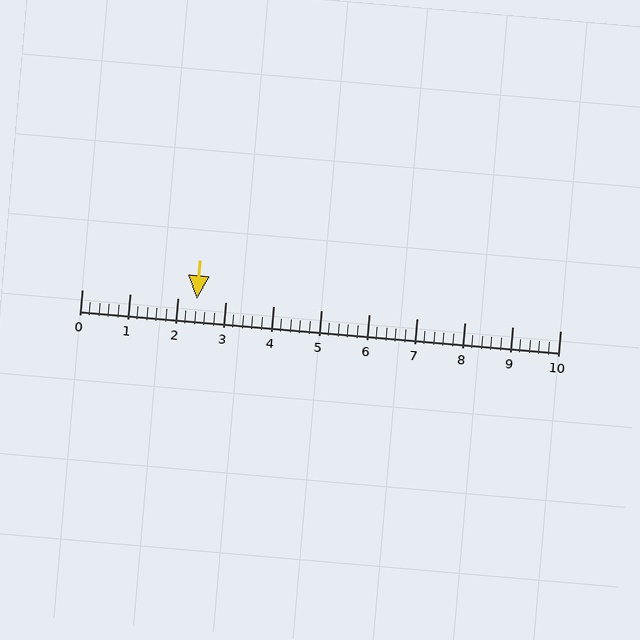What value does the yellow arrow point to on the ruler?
The yellow arrow points to approximately 2.4.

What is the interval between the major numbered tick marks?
The major tick marks are spaced 1 units apart.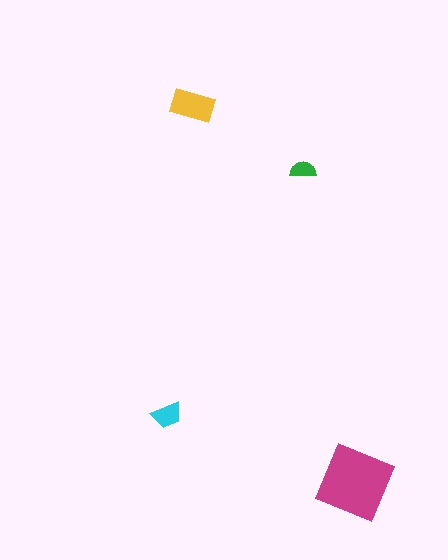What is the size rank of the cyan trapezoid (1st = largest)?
3rd.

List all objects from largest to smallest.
The magenta square, the yellow rectangle, the cyan trapezoid, the green semicircle.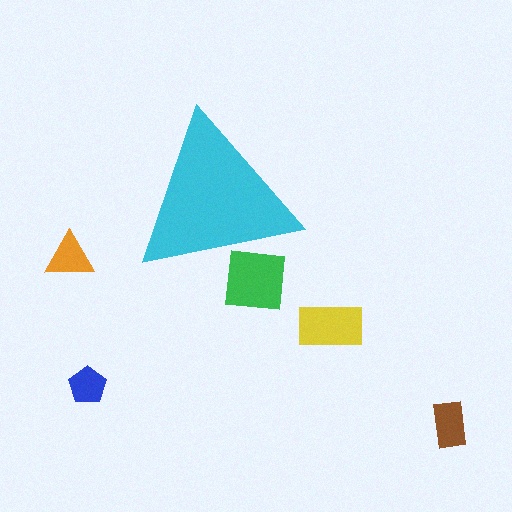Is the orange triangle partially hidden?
No, the orange triangle is fully visible.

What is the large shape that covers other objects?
A cyan triangle.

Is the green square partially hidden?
Yes, the green square is partially hidden behind the cyan triangle.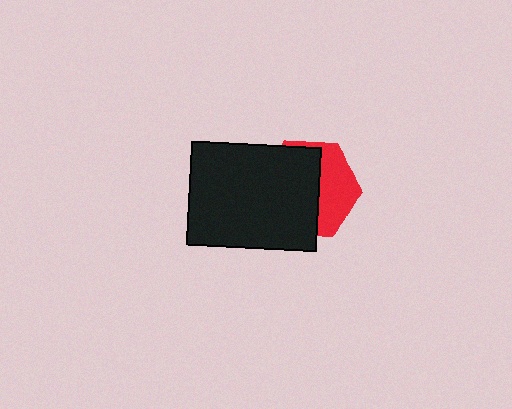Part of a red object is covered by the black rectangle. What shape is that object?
It is a hexagon.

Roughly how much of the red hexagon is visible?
A small part of it is visible (roughly 38%).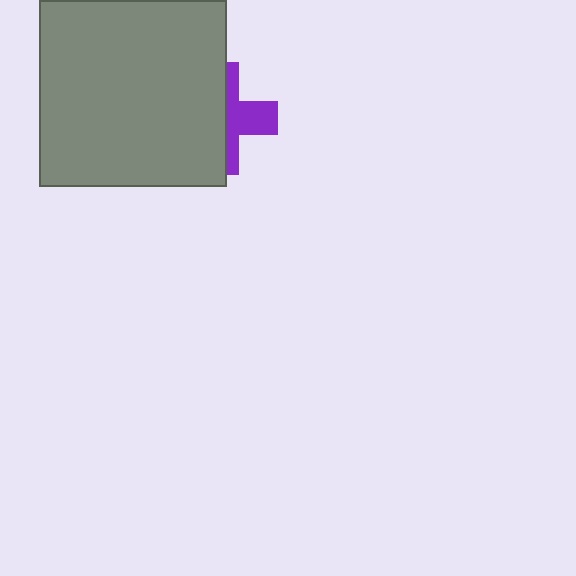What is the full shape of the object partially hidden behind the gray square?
The partially hidden object is a purple cross.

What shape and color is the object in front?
The object in front is a gray square.